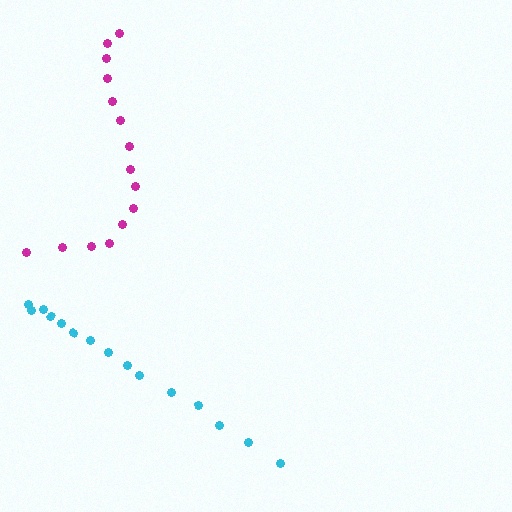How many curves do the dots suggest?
There are 2 distinct paths.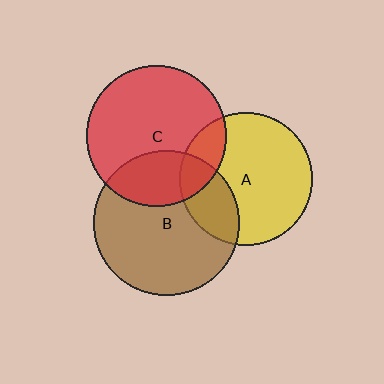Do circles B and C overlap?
Yes.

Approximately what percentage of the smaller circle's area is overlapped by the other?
Approximately 30%.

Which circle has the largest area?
Circle B (brown).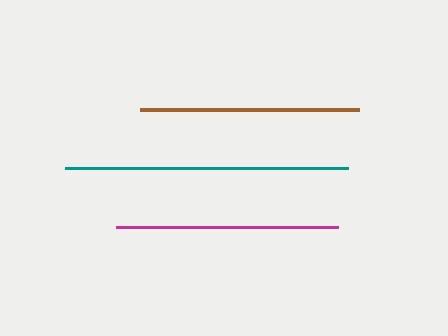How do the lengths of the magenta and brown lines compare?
The magenta and brown lines are approximately the same length.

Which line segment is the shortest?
The brown line is the shortest at approximately 219 pixels.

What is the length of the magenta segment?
The magenta segment is approximately 222 pixels long.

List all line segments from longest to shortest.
From longest to shortest: teal, magenta, brown.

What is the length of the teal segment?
The teal segment is approximately 283 pixels long.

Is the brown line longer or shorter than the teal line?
The teal line is longer than the brown line.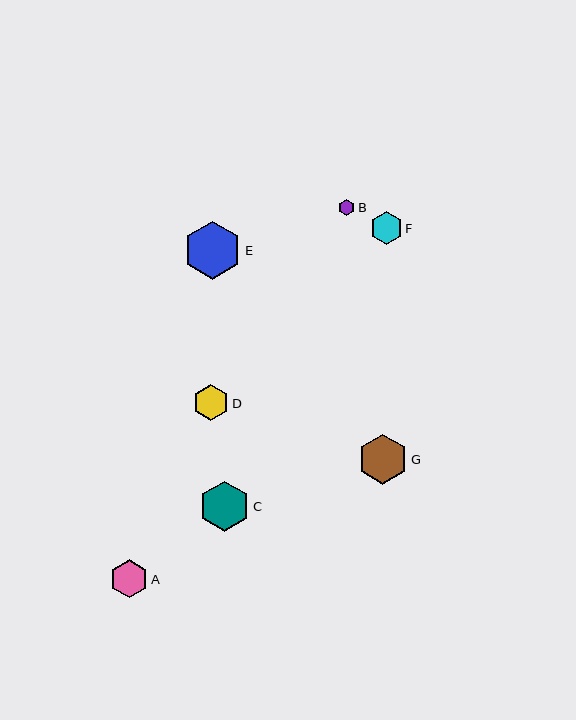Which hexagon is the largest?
Hexagon E is the largest with a size of approximately 58 pixels.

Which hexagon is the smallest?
Hexagon B is the smallest with a size of approximately 16 pixels.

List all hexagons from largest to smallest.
From largest to smallest: E, C, G, A, D, F, B.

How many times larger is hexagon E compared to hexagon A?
Hexagon E is approximately 1.5 times the size of hexagon A.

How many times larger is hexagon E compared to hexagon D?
Hexagon E is approximately 1.6 times the size of hexagon D.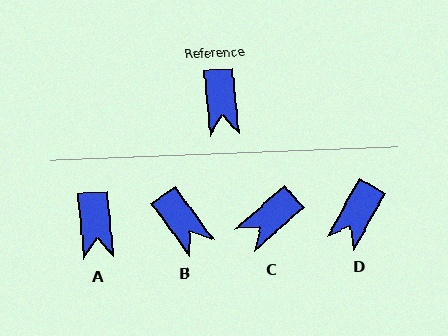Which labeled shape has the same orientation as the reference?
A.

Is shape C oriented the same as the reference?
No, it is off by about 53 degrees.